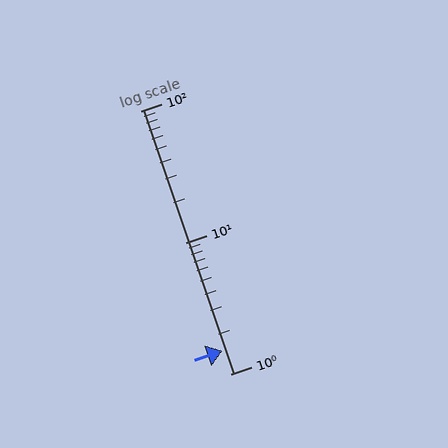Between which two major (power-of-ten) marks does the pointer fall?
The pointer is between 1 and 10.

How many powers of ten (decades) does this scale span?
The scale spans 2 decades, from 1 to 100.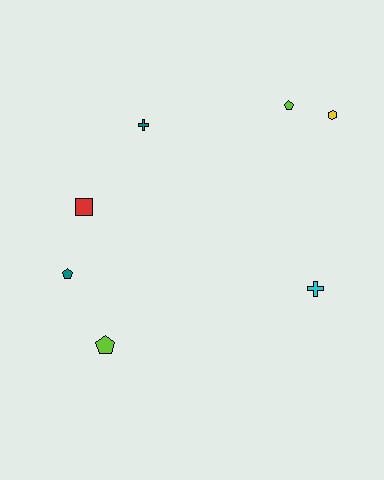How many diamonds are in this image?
There are no diamonds.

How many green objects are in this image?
There are no green objects.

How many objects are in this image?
There are 7 objects.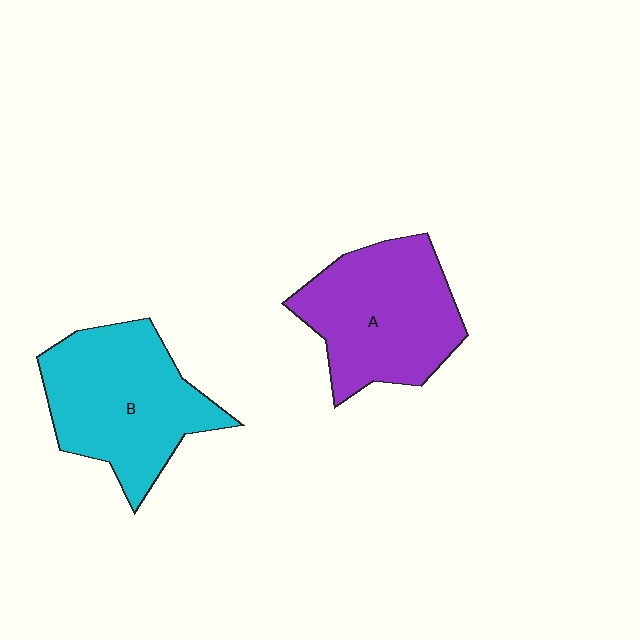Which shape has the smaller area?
Shape A (purple).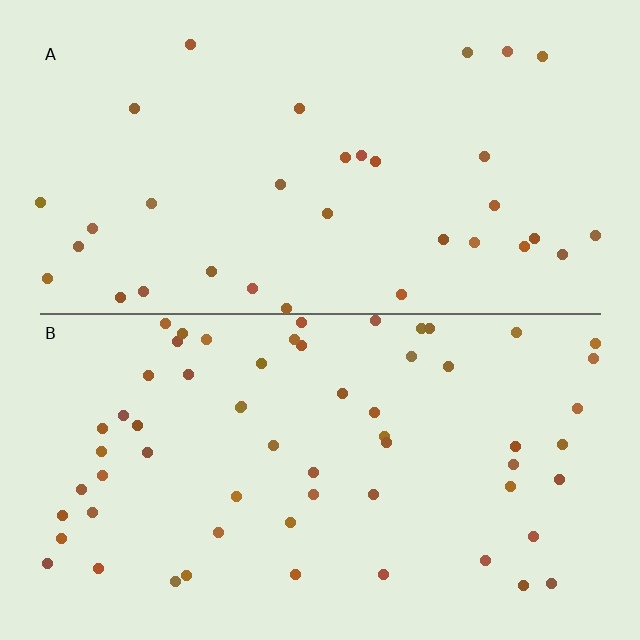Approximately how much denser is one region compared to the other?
Approximately 1.8× — region B over region A.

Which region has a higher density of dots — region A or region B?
B (the bottom).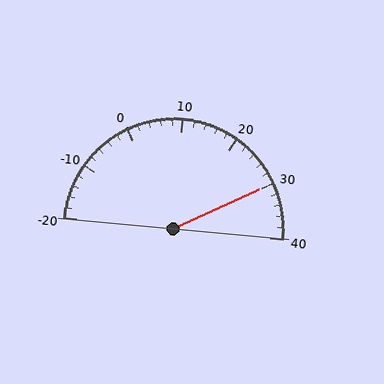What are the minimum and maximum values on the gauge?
The gauge ranges from -20 to 40.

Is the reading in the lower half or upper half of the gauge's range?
The reading is in the upper half of the range (-20 to 40).